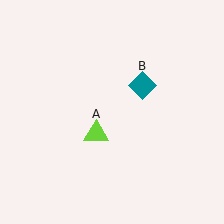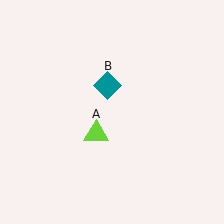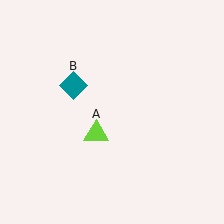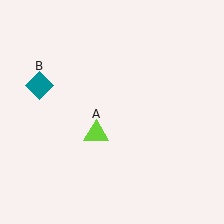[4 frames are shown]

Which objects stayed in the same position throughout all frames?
Lime triangle (object A) remained stationary.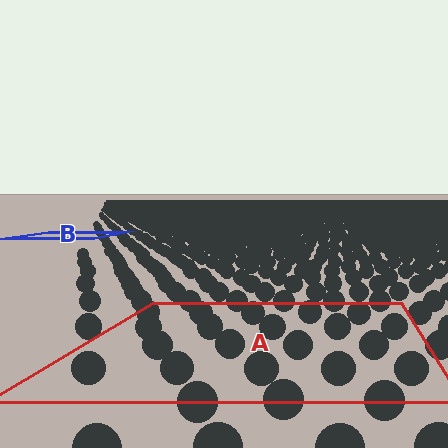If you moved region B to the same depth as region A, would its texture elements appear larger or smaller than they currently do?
They would appear larger. At a closer depth, the same texture elements are projected at a bigger on-screen size.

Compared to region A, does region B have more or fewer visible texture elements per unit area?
Region B has more texture elements per unit area — they are packed more densely because it is farther away.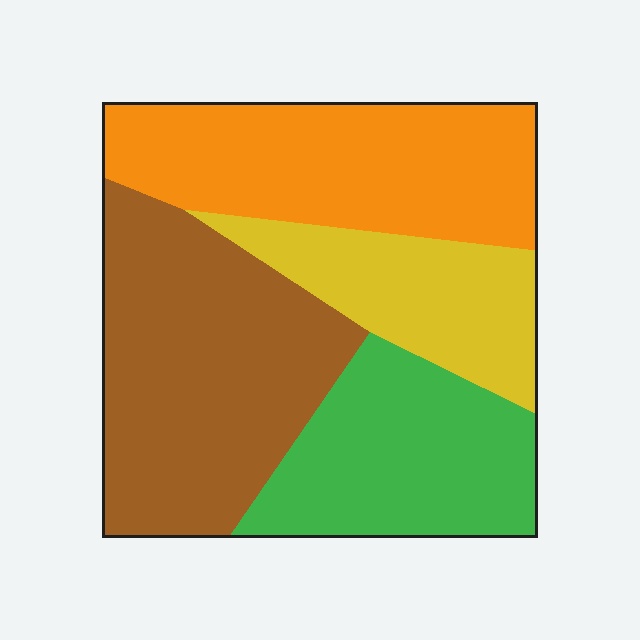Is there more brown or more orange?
Brown.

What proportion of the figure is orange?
Orange takes up about one quarter (1/4) of the figure.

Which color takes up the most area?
Brown, at roughly 35%.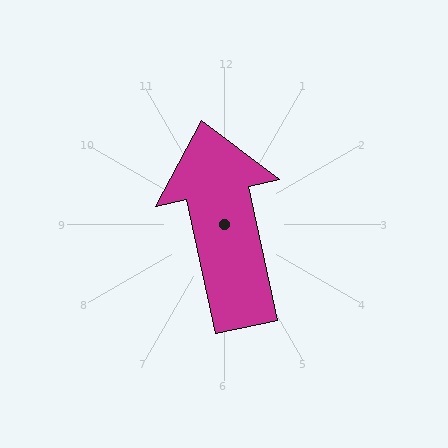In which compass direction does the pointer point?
North.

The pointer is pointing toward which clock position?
Roughly 12 o'clock.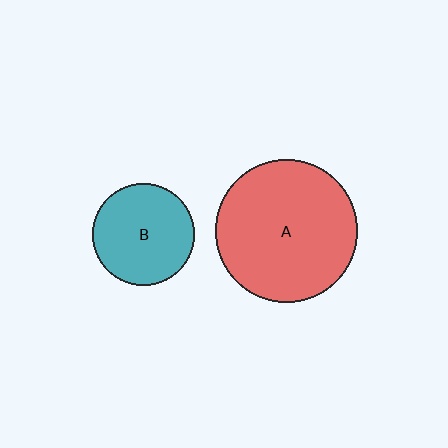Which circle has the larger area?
Circle A (red).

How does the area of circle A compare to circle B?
Approximately 2.0 times.